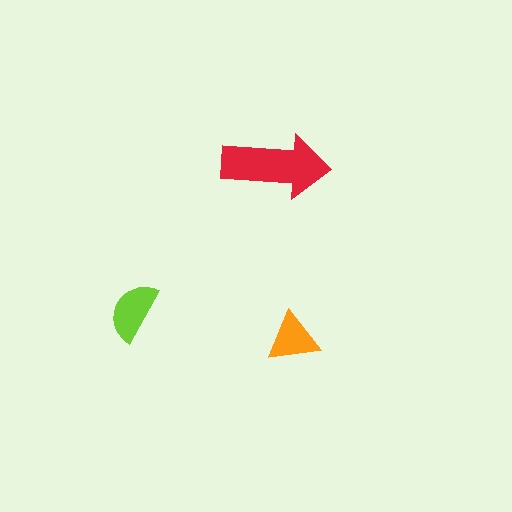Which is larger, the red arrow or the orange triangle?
The red arrow.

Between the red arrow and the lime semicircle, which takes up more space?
The red arrow.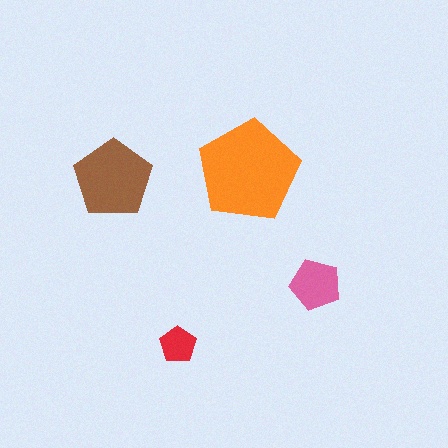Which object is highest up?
The orange pentagon is topmost.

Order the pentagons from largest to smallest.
the orange one, the brown one, the pink one, the red one.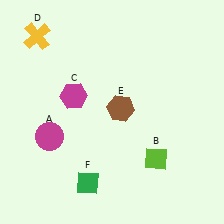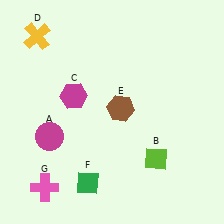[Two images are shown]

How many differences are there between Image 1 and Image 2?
There is 1 difference between the two images.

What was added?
A pink cross (G) was added in Image 2.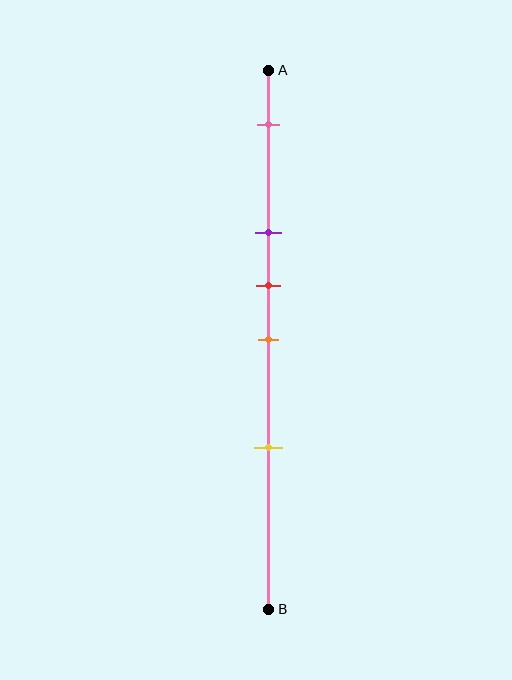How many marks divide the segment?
There are 5 marks dividing the segment.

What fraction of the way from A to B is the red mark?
The red mark is approximately 40% (0.4) of the way from A to B.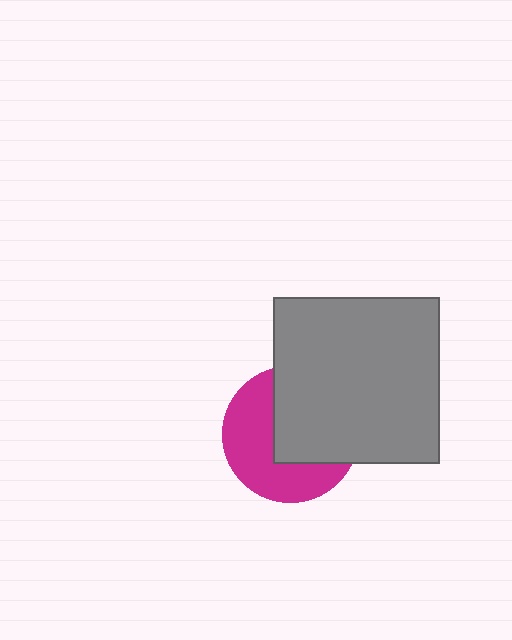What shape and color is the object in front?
The object in front is a gray square.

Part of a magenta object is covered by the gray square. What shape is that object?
It is a circle.